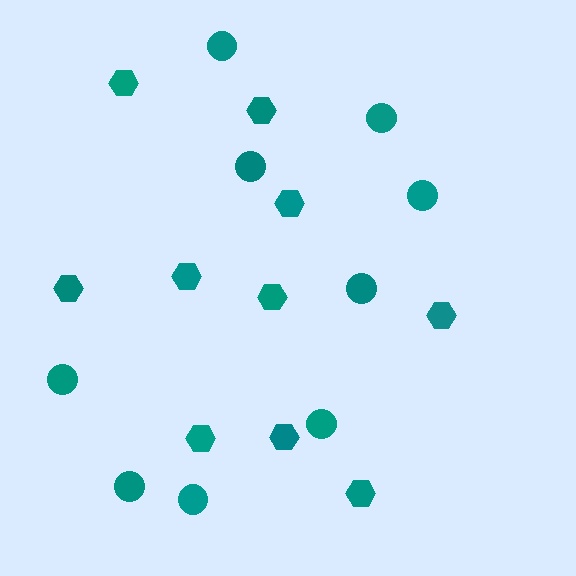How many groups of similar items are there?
There are 2 groups: one group of circles (9) and one group of hexagons (10).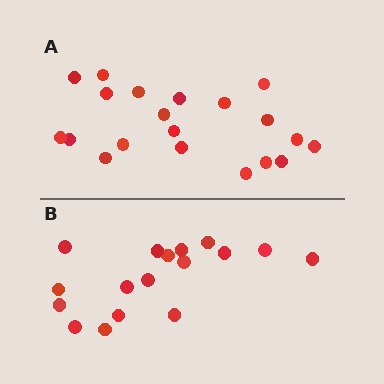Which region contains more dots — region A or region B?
Region A (the top region) has more dots.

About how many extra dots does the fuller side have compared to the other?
Region A has just a few more — roughly 2 or 3 more dots than region B.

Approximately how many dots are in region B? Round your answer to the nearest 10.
About 20 dots. (The exact count is 17, which rounds to 20.)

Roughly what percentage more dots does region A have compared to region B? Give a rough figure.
About 20% more.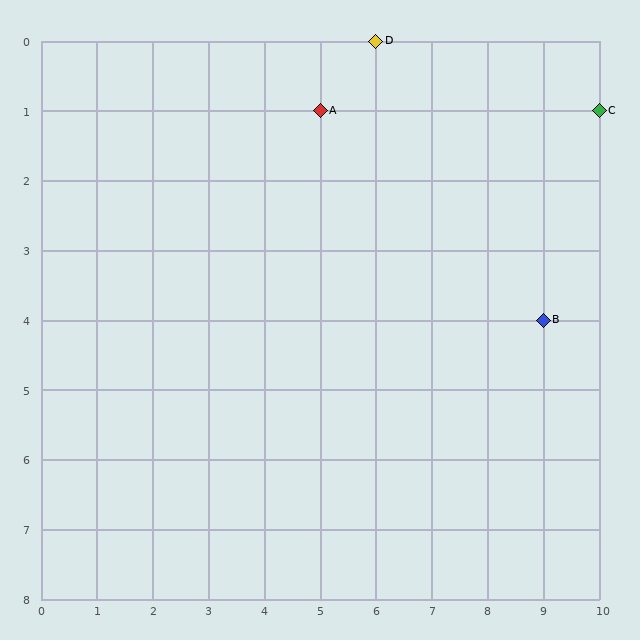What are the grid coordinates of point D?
Point D is at grid coordinates (6, 0).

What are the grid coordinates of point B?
Point B is at grid coordinates (9, 4).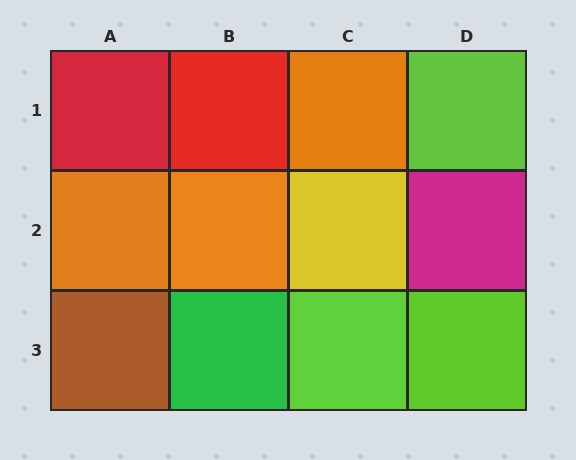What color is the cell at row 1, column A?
Red.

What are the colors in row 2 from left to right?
Orange, orange, yellow, magenta.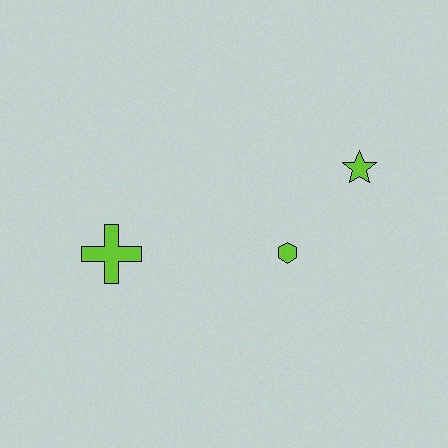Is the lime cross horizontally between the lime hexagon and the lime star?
No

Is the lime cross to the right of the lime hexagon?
No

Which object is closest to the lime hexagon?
The lime star is closest to the lime hexagon.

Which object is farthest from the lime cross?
The lime star is farthest from the lime cross.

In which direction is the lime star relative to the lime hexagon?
The lime star is above the lime hexagon.